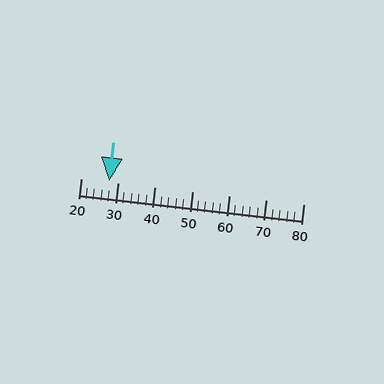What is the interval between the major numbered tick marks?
The major tick marks are spaced 10 units apart.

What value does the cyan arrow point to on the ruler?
The cyan arrow points to approximately 28.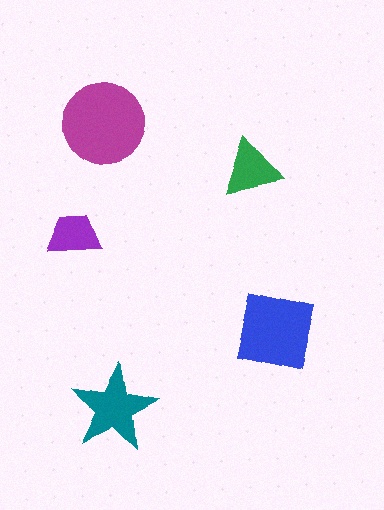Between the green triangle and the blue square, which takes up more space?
The blue square.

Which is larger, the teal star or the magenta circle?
The magenta circle.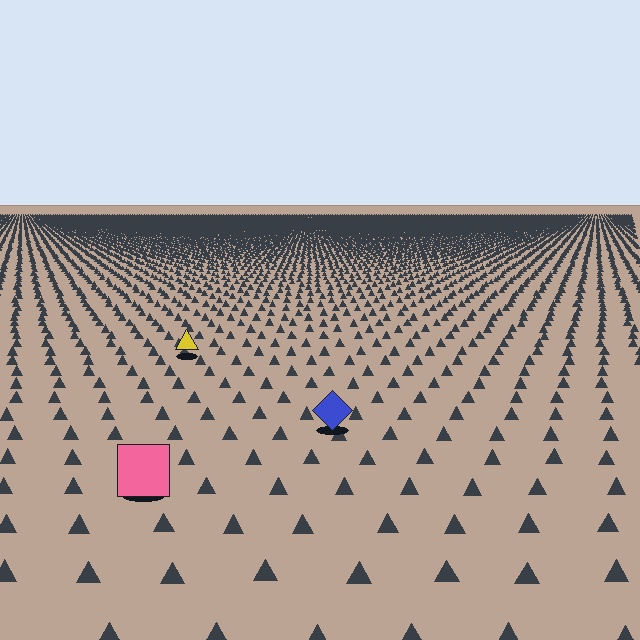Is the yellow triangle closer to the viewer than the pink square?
No. The pink square is closer — you can tell from the texture gradient: the ground texture is coarser near it.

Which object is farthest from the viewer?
The yellow triangle is farthest from the viewer. It appears smaller and the ground texture around it is denser.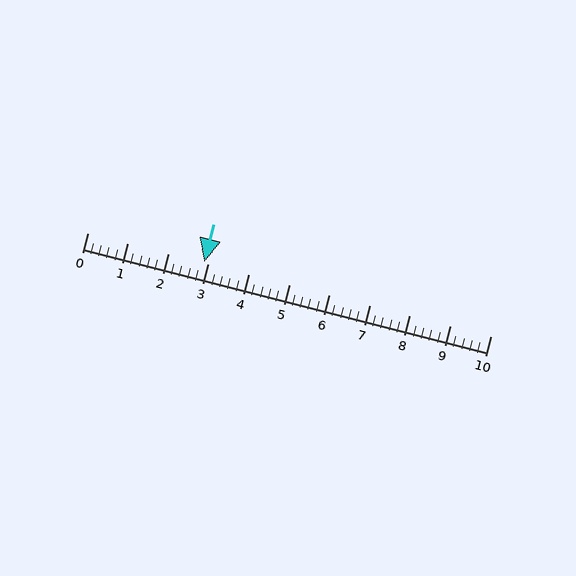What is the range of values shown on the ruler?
The ruler shows values from 0 to 10.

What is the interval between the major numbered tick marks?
The major tick marks are spaced 1 units apart.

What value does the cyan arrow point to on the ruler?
The cyan arrow points to approximately 2.9.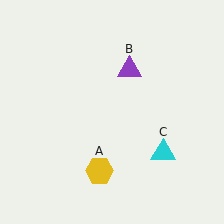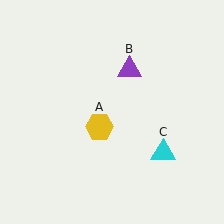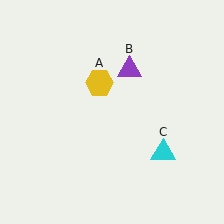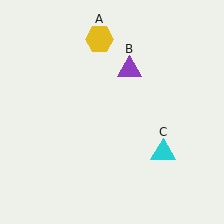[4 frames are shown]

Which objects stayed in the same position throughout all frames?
Purple triangle (object B) and cyan triangle (object C) remained stationary.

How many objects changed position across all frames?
1 object changed position: yellow hexagon (object A).